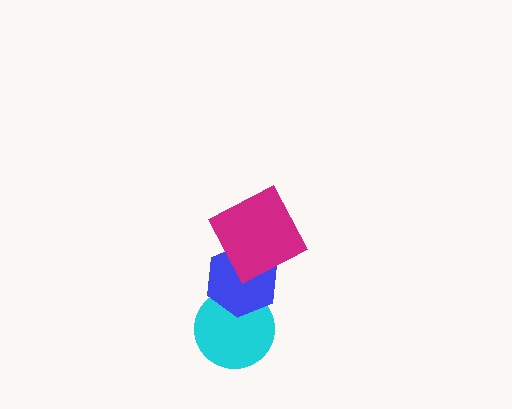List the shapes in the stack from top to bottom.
From top to bottom: the magenta square, the blue hexagon, the cyan circle.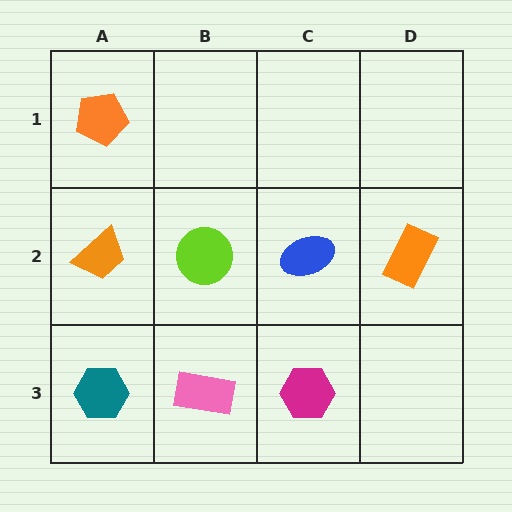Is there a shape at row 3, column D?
No, that cell is empty.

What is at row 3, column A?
A teal hexagon.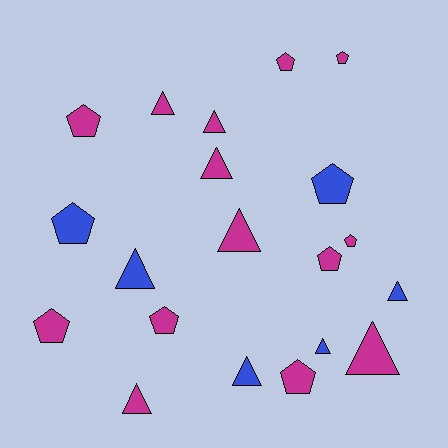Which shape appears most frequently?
Triangle, with 10 objects.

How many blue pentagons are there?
There are 2 blue pentagons.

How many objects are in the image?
There are 20 objects.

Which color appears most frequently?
Magenta, with 14 objects.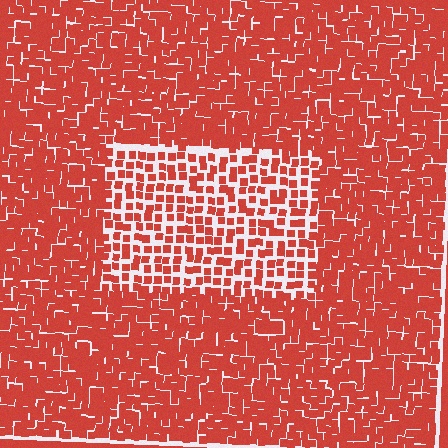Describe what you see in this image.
The image contains small red elements arranged at two different densities. A rectangle-shaped region is visible where the elements are less densely packed than the surrounding area.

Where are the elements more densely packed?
The elements are more densely packed outside the rectangle boundary.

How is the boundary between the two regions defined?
The boundary is defined by a change in element density (approximately 1.9x ratio). All elements are the same color, size, and shape.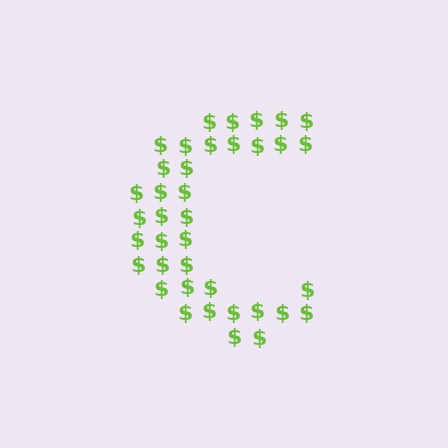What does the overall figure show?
The overall figure shows the letter C.